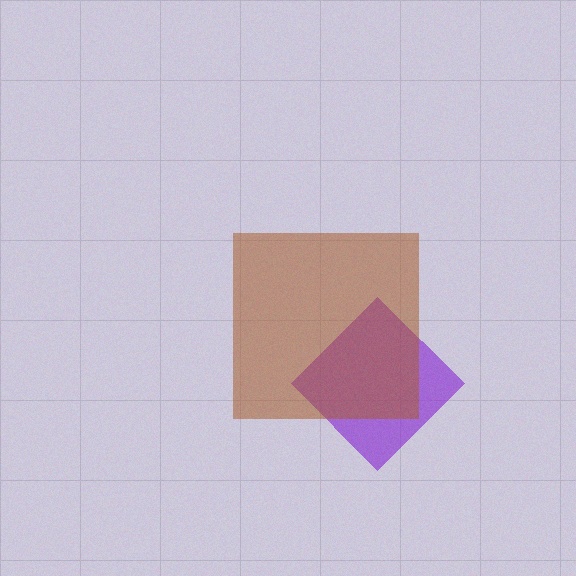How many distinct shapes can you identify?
There are 2 distinct shapes: a purple diamond, a brown square.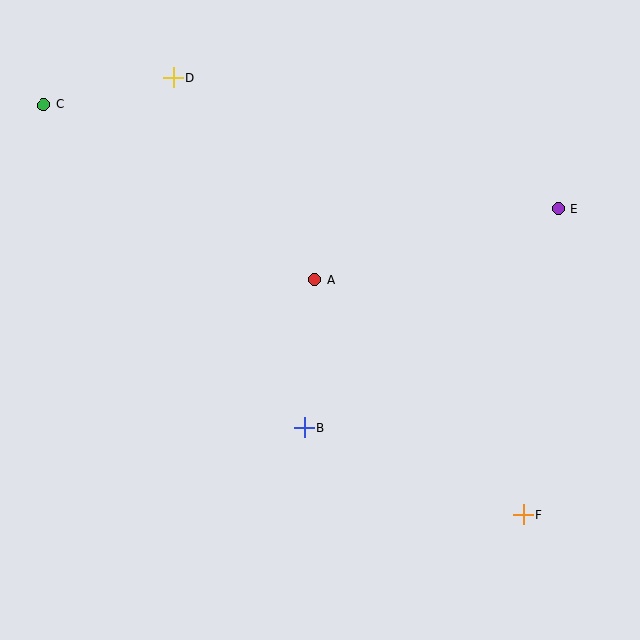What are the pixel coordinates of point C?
Point C is at (43, 105).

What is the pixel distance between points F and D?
The distance between F and D is 560 pixels.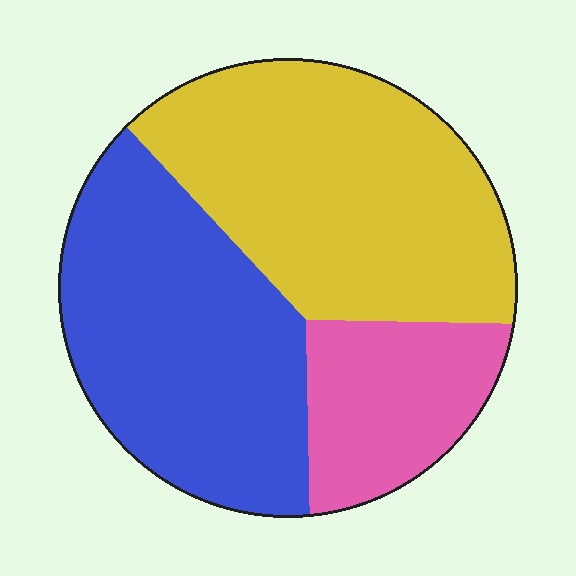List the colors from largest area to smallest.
From largest to smallest: yellow, blue, pink.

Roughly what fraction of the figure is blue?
Blue takes up about two fifths (2/5) of the figure.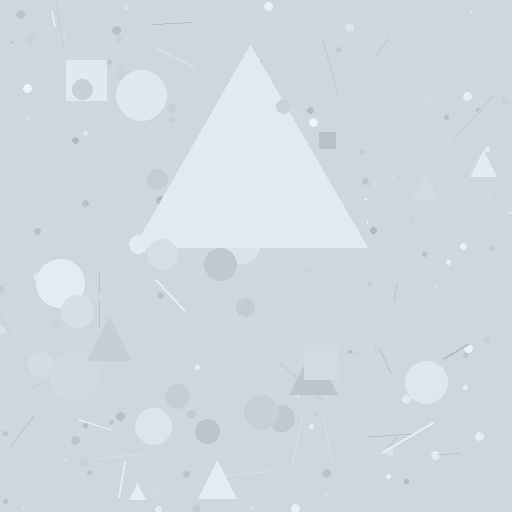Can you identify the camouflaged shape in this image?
The camouflaged shape is a triangle.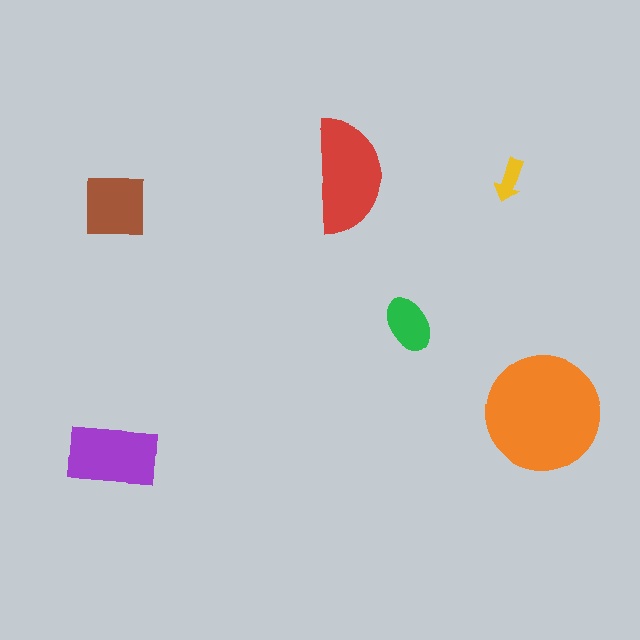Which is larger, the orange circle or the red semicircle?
The orange circle.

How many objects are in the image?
There are 6 objects in the image.